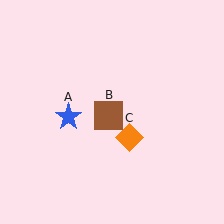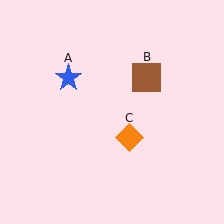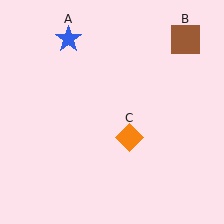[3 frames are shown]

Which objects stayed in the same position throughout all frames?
Orange diamond (object C) remained stationary.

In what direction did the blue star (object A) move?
The blue star (object A) moved up.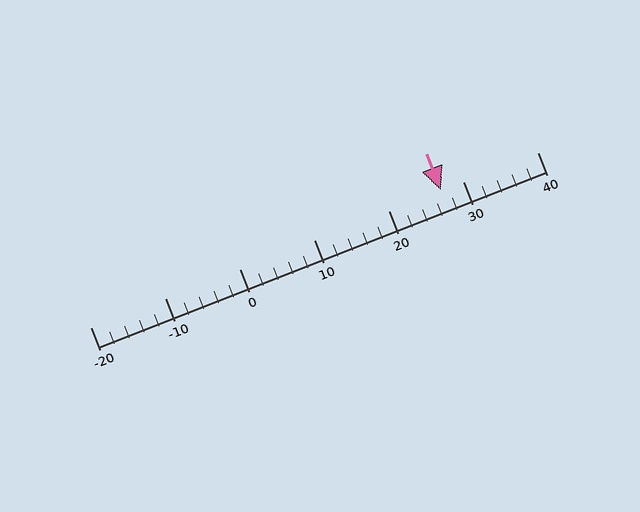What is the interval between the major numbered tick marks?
The major tick marks are spaced 10 units apart.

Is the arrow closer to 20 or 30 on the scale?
The arrow is closer to 30.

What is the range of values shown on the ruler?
The ruler shows values from -20 to 40.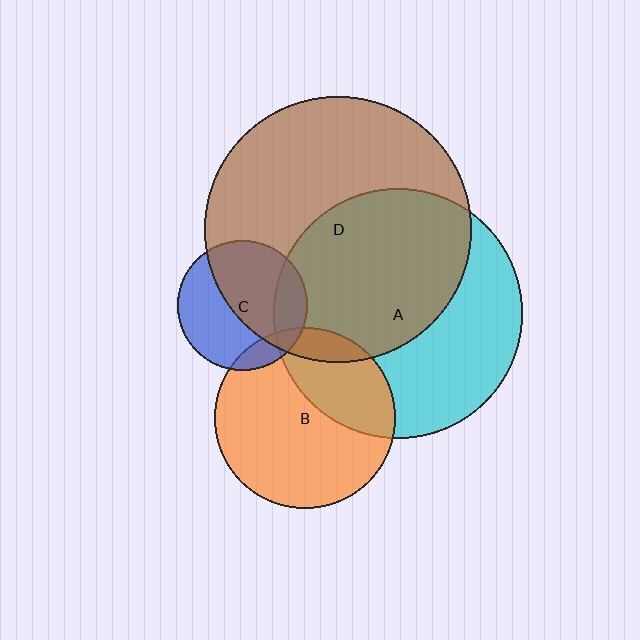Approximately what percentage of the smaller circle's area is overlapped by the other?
Approximately 20%.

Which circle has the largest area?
Circle D (brown).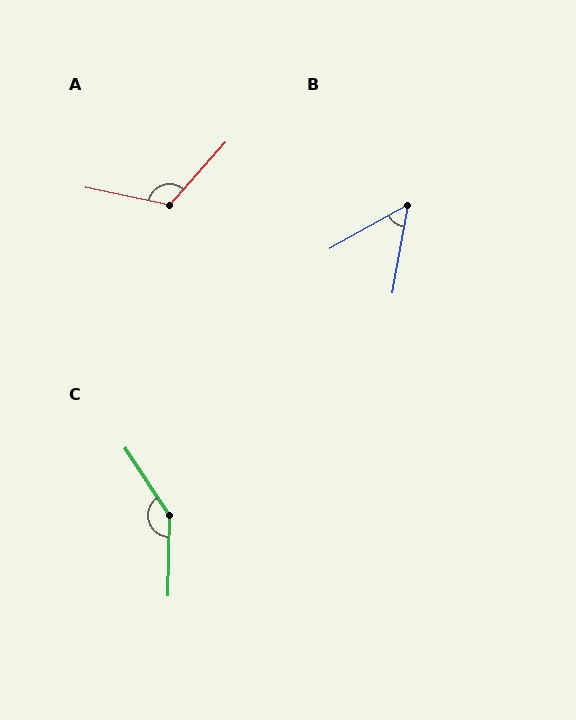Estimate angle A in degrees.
Approximately 120 degrees.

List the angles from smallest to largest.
B (51°), A (120°), C (146°).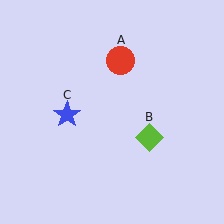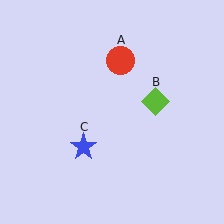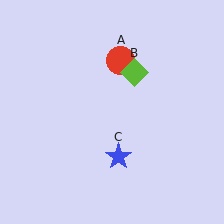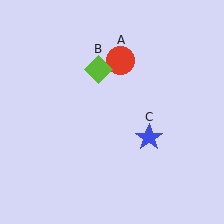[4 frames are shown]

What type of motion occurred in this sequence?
The lime diamond (object B), blue star (object C) rotated counterclockwise around the center of the scene.